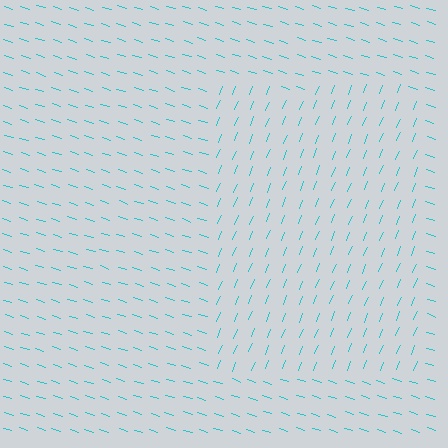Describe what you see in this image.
The image is filled with small cyan line segments. A rectangle region in the image has lines oriented differently from the surrounding lines, creating a visible texture boundary.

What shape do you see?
I see a rectangle.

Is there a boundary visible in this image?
Yes, there is a texture boundary formed by a change in line orientation.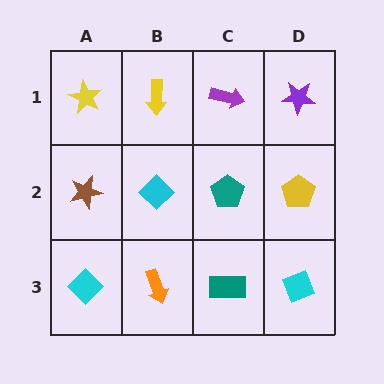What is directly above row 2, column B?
A yellow arrow.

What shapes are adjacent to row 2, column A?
A yellow star (row 1, column A), a cyan diamond (row 3, column A), a cyan diamond (row 2, column B).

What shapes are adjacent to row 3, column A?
A brown star (row 2, column A), an orange arrow (row 3, column B).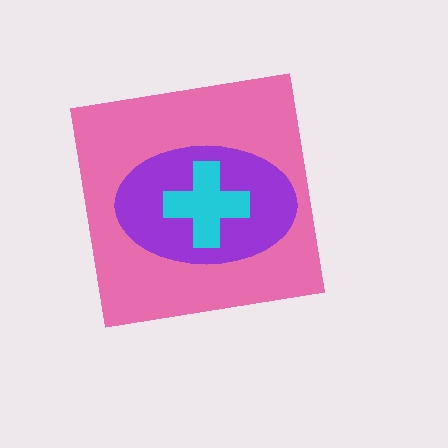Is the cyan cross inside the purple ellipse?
Yes.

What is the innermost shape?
The cyan cross.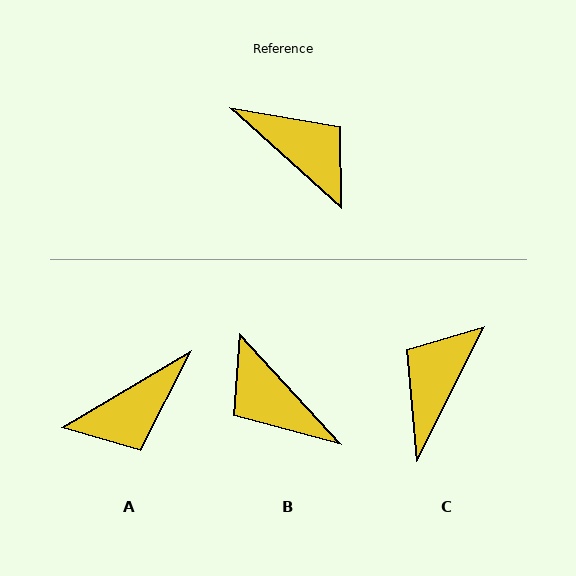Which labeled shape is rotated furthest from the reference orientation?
B, about 175 degrees away.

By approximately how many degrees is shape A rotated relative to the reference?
Approximately 108 degrees clockwise.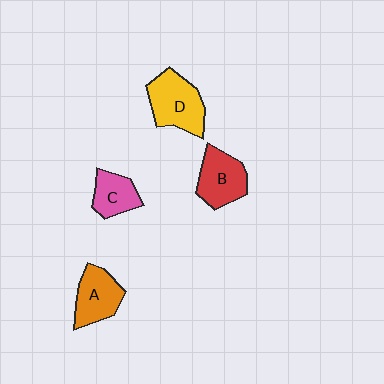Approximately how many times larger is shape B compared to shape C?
Approximately 1.3 times.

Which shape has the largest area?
Shape D (yellow).